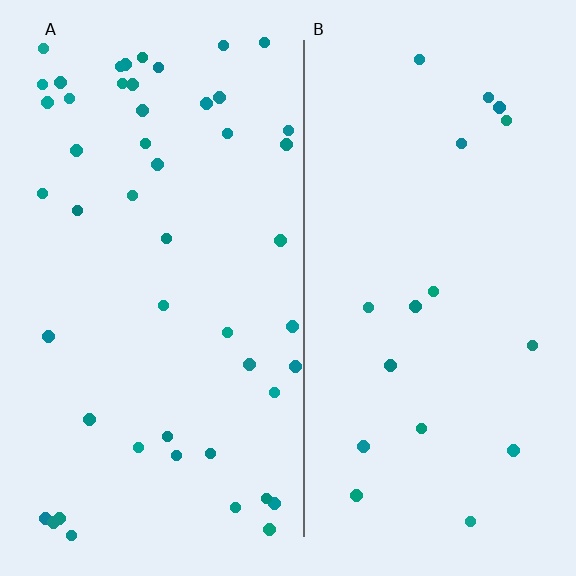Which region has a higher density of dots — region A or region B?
A (the left).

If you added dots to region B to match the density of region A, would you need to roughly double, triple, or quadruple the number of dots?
Approximately triple.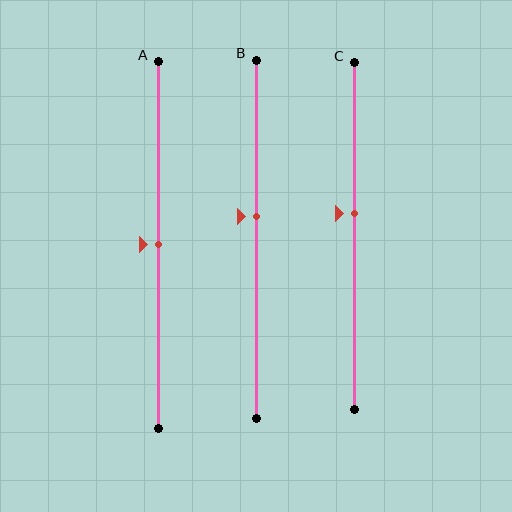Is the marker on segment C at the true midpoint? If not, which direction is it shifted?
No, the marker on segment C is shifted upward by about 6% of the segment length.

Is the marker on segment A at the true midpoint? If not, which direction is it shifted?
Yes, the marker on segment A is at the true midpoint.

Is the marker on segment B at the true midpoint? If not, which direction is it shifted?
No, the marker on segment B is shifted upward by about 6% of the segment length.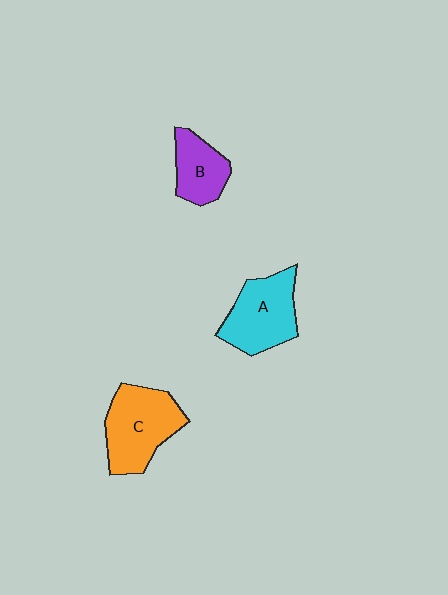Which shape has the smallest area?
Shape B (purple).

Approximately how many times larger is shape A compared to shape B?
Approximately 1.5 times.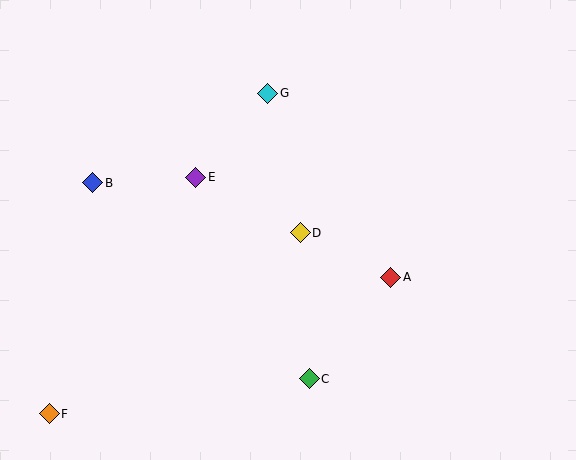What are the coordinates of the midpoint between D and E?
The midpoint between D and E is at (248, 205).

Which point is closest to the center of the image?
Point D at (300, 233) is closest to the center.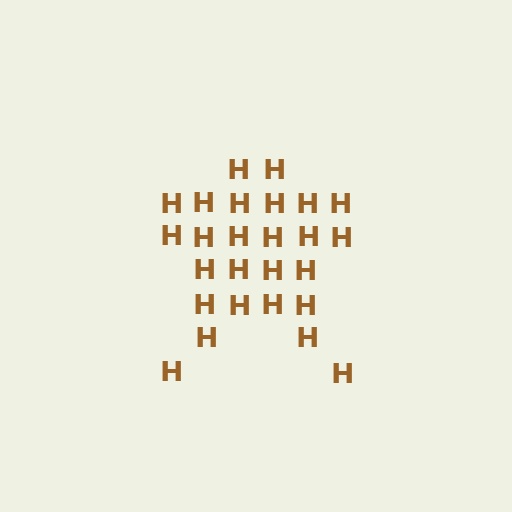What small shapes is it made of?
It is made of small letter H's.